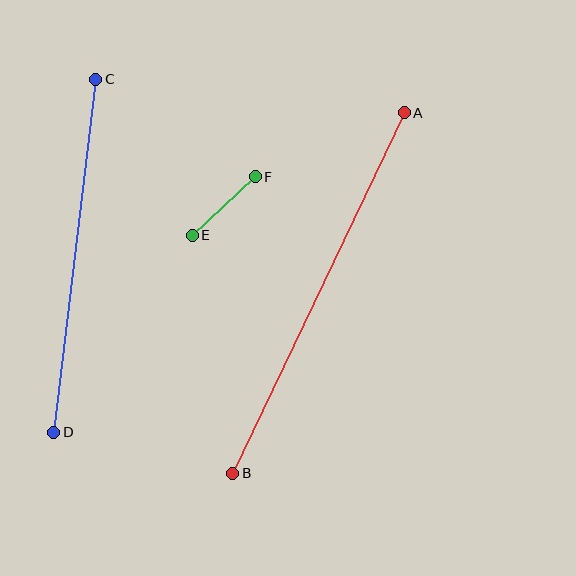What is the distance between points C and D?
The distance is approximately 356 pixels.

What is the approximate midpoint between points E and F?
The midpoint is at approximately (224, 206) pixels.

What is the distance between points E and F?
The distance is approximately 86 pixels.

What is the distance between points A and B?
The distance is approximately 399 pixels.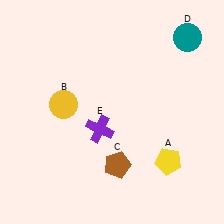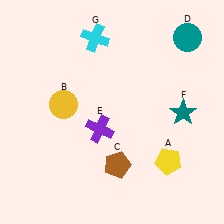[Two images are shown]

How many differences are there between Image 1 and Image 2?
There are 2 differences between the two images.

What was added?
A teal star (F), a cyan cross (G) were added in Image 2.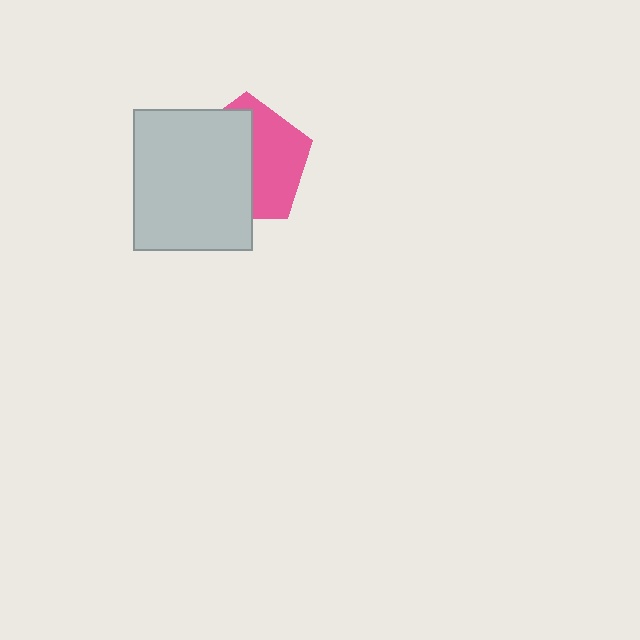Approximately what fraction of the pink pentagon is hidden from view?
Roughly 55% of the pink pentagon is hidden behind the light gray rectangle.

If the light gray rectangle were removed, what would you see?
You would see the complete pink pentagon.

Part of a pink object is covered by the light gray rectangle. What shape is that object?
It is a pentagon.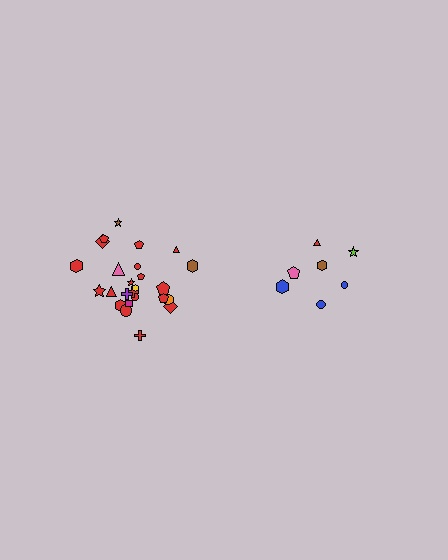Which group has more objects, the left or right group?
The left group.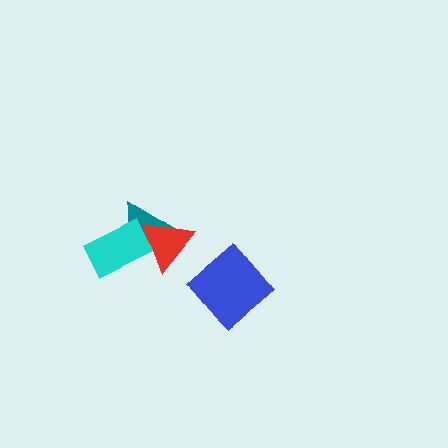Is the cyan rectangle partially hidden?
Yes, it is partially covered by another shape.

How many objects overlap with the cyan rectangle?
2 objects overlap with the cyan rectangle.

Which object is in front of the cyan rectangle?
The red triangle is in front of the cyan rectangle.